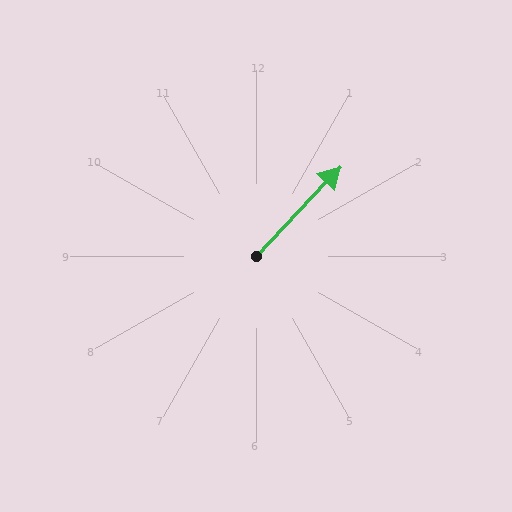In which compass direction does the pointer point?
Northeast.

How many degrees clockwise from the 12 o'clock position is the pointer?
Approximately 43 degrees.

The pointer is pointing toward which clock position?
Roughly 1 o'clock.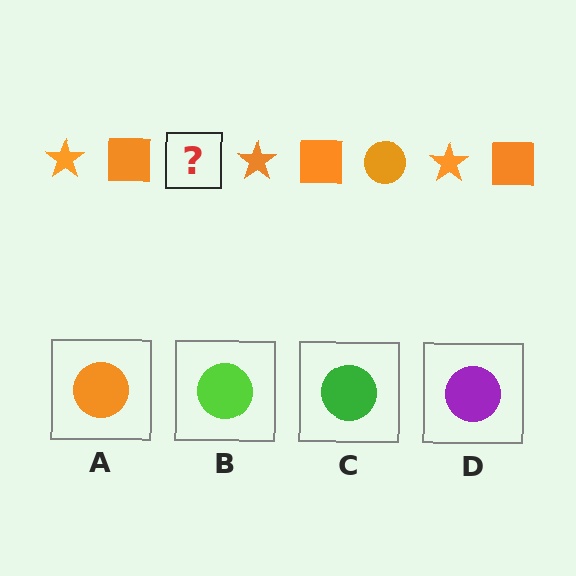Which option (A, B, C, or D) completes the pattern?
A.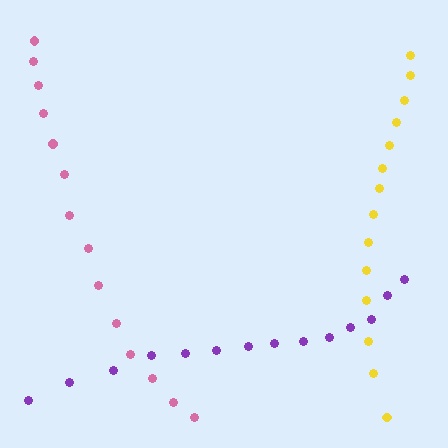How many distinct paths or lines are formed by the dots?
There are 3 distinct paths.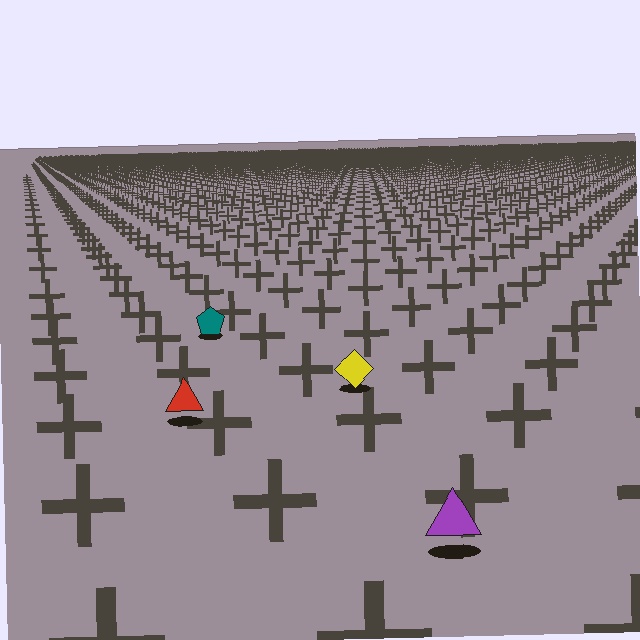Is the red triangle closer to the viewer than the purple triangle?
No. The purple triangle is closer — you can tell from the texture gradient: the ground texture is coarser near it.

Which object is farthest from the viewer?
The teal pentagon is farthest from the viewer. It appears smaller and the ground texture around it is denser.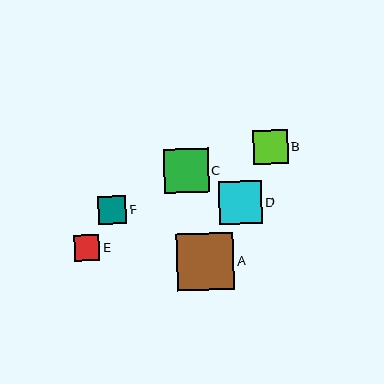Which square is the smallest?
Square E is the smallest with a size of approximately 26 pixels.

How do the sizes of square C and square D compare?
Square C and square D are approximately the same size.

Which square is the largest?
Square A is the largest with a size of approximately 57 pixels.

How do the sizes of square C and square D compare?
Square C and square D are approximately the same size.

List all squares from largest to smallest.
From largest to smallest: A, C, D, B, F, E.